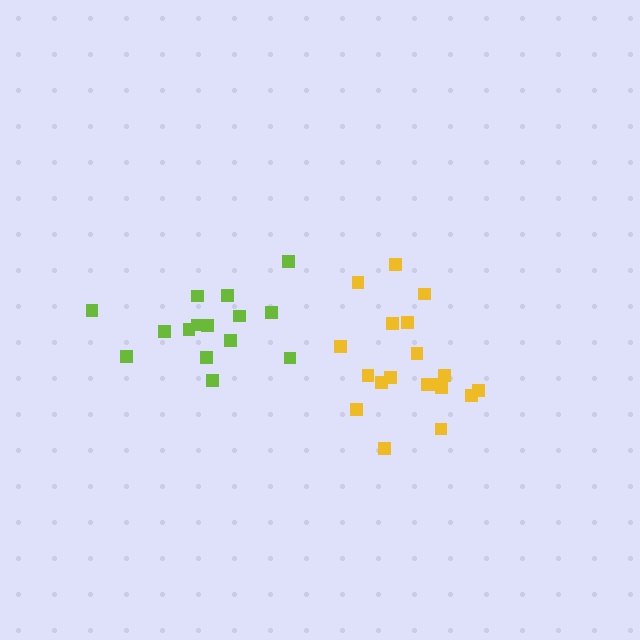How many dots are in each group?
Group 1: 19 dots, Group 2: 15 dots (34 total).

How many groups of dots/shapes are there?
There are 2 groups.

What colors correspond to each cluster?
The clusters are colored: yellow, lime.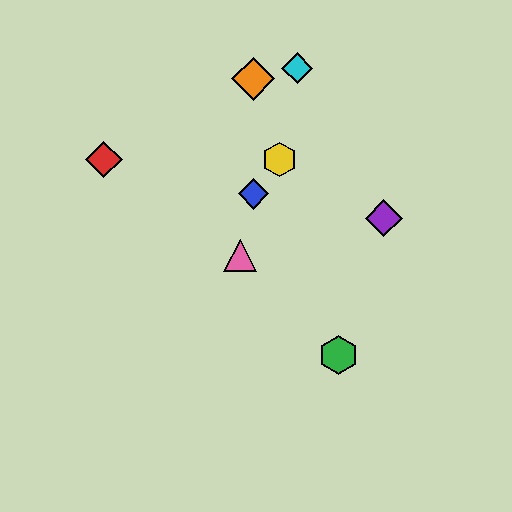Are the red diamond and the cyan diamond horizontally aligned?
No, the red diamond is at y≈159 and the cyan diamond is at y≈68.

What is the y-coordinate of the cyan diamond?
The cyan diamond is at y≈68.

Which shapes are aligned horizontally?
The red diamond, the yellow hexagon are aligned horizontally.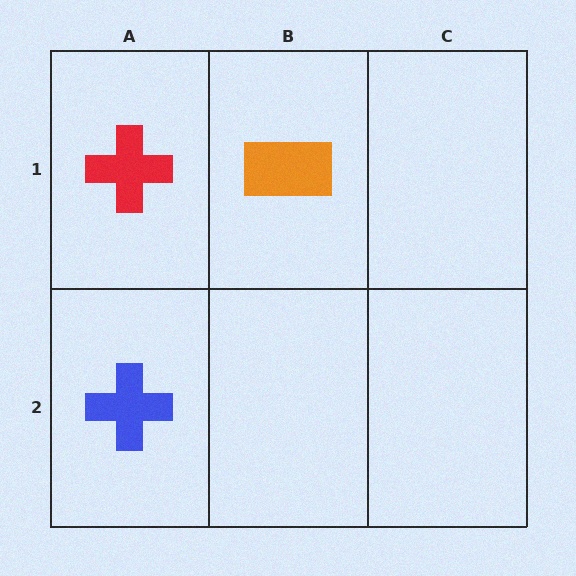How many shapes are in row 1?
2 shapes.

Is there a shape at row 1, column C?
No, that cell is empty.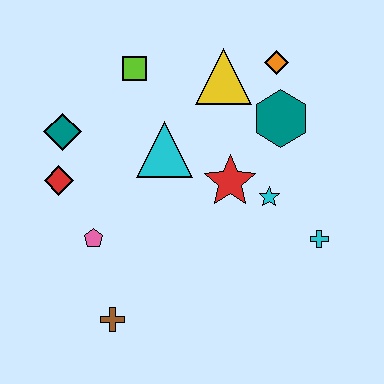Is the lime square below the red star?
No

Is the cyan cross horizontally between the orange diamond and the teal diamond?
No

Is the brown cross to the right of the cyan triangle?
No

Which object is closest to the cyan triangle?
The red star is closest to the cyan triangle.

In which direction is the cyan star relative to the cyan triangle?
The cyan star is to the right of the cyan triangle.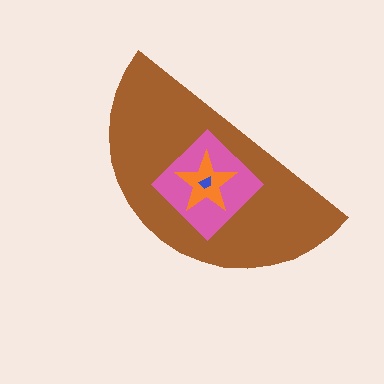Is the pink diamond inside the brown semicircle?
Yes.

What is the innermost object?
The blue trapezoid.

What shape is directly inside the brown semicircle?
The pink diamond.